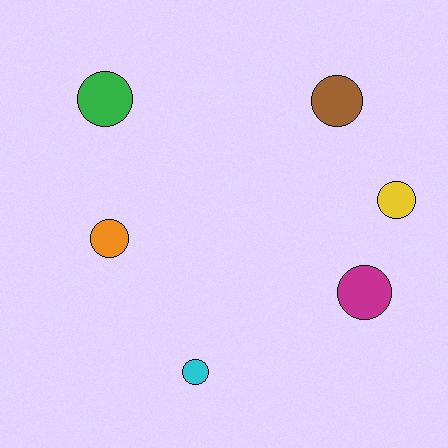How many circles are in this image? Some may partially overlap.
There are 6 circles.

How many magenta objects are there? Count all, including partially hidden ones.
There is 1 magenta object.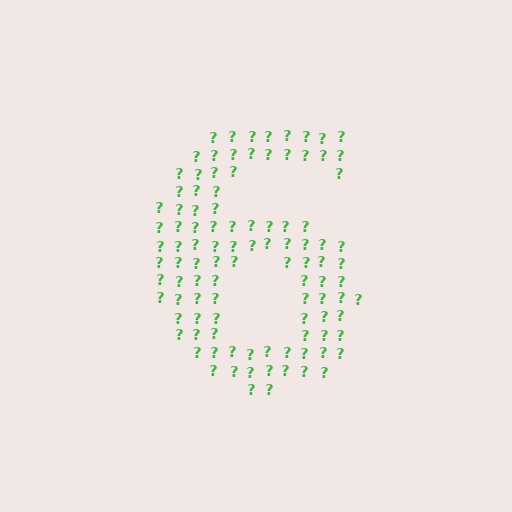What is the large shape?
The large shape is the digit 6.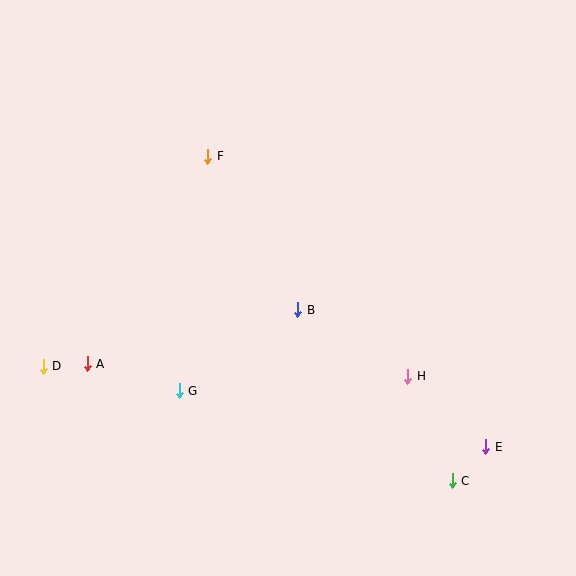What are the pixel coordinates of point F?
Point F is at (208, 156).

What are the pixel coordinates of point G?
Point G is at (179, 391).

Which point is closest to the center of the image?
Point B at (298, 310) is closest to the center.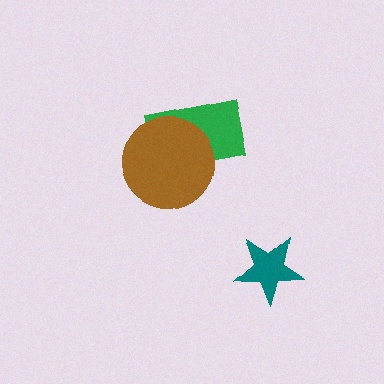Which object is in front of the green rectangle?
The brown circle is in front of the green rectangle.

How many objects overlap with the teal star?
0 objects overlap with the teal star.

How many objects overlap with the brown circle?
1 object overlaps with the brown circle.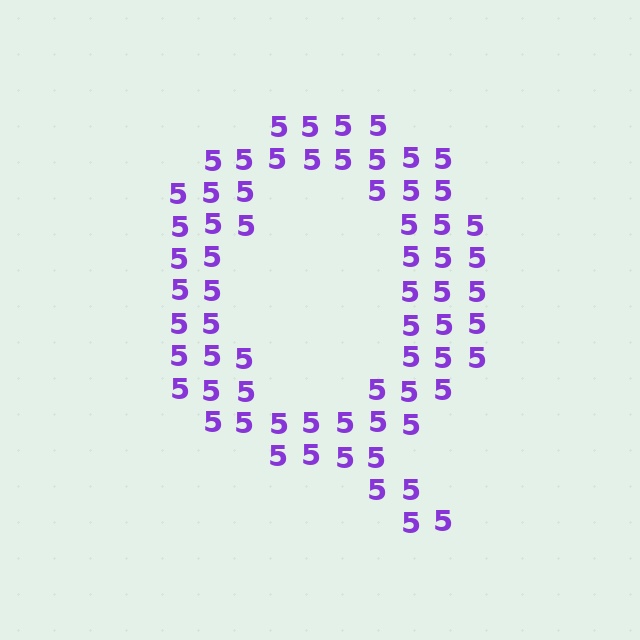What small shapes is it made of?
It is made of small digit 5's.